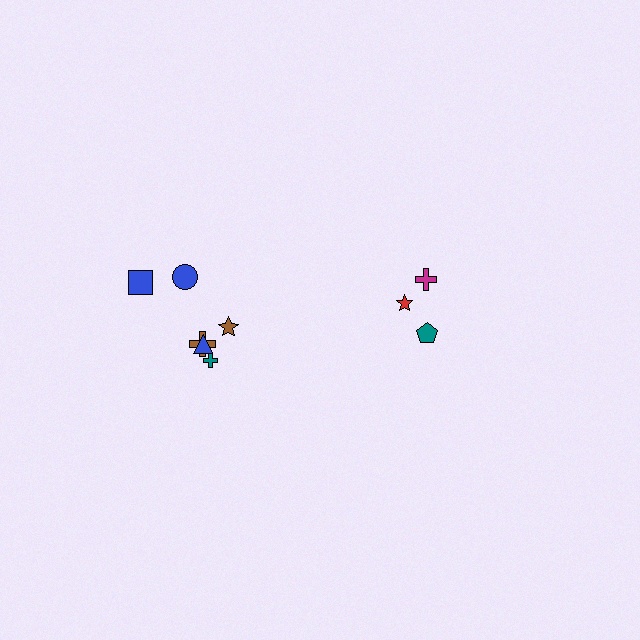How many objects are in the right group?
There are 3 objects.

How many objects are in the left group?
There are 6 objects.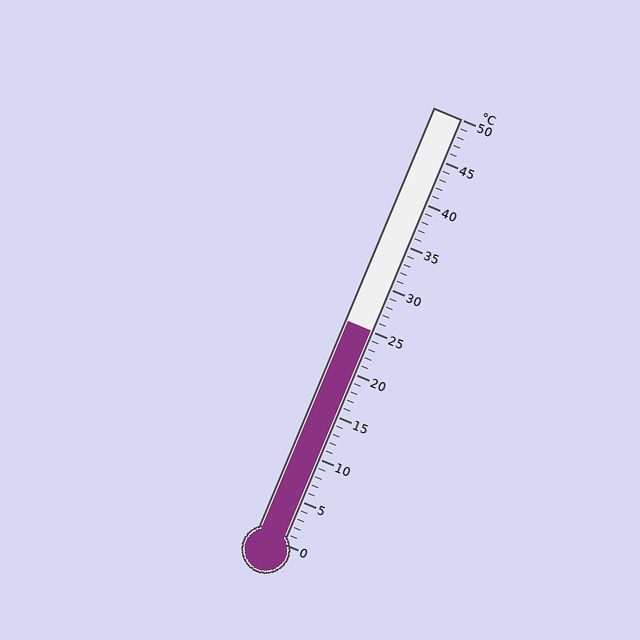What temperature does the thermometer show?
The thermometer shows approximately 25°C.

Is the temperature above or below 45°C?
The temperature is below 45°C.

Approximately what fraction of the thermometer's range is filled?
The thermometer is filled to approximately 50% of its range.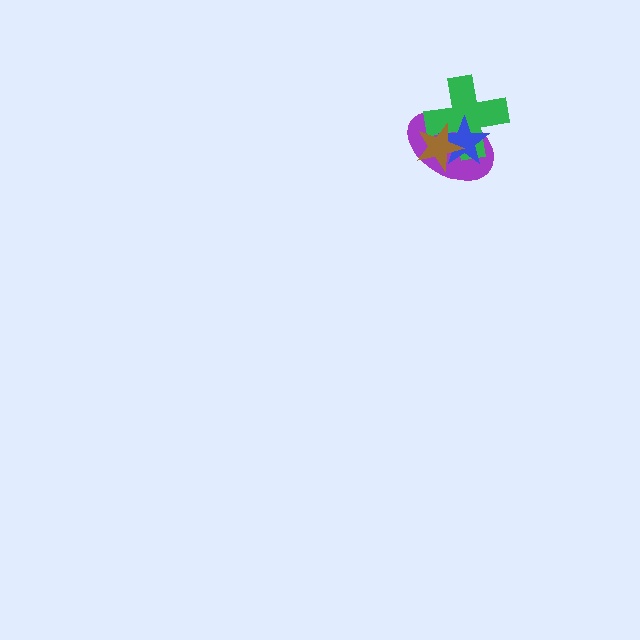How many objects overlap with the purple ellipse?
3 objects overlap with the purple ellipse.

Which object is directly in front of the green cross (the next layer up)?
The blue star is directly in front of the green cross.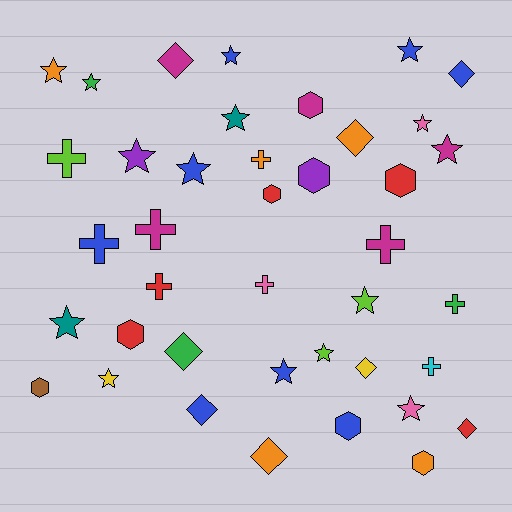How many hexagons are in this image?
There are 8 hexagons.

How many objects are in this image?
There are 40 objects.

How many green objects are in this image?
There are 3 green objects.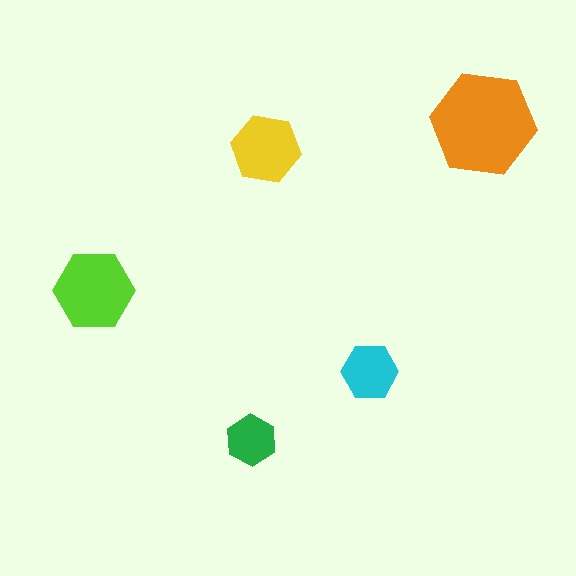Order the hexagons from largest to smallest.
the orange one, the lime one, the yellow one, the cyan one, the green one.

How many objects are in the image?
There are 5 objects in the image.